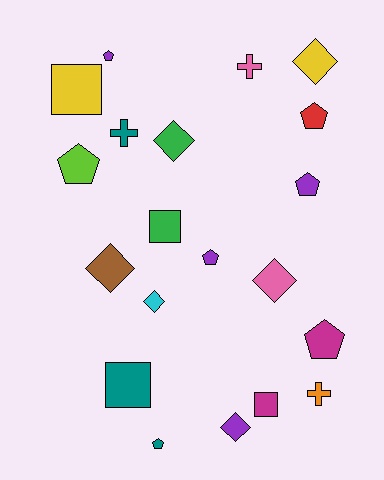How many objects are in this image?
There are 20 objects.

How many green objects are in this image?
There are 2 green objects.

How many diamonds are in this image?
There are 6 diamonds.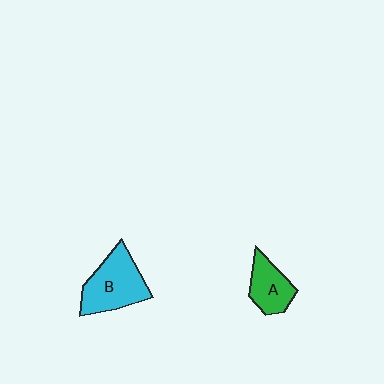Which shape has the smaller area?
Shape A (green).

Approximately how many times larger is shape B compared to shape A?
Approximately 1.5 times.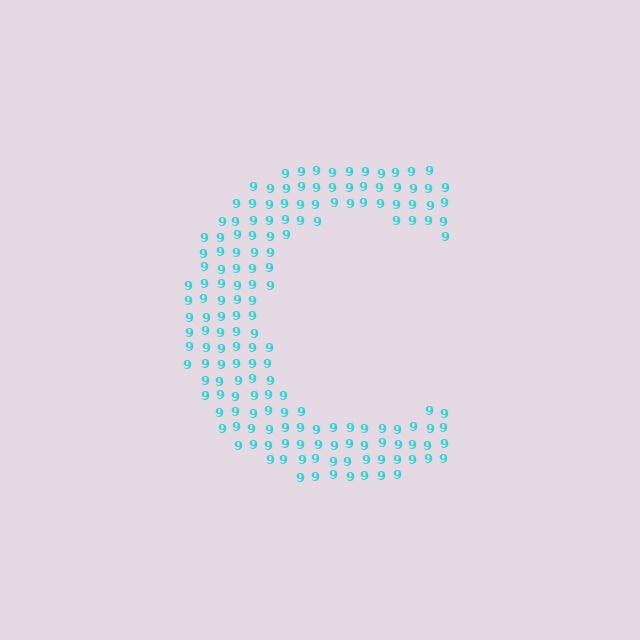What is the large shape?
The large shape is the letter C.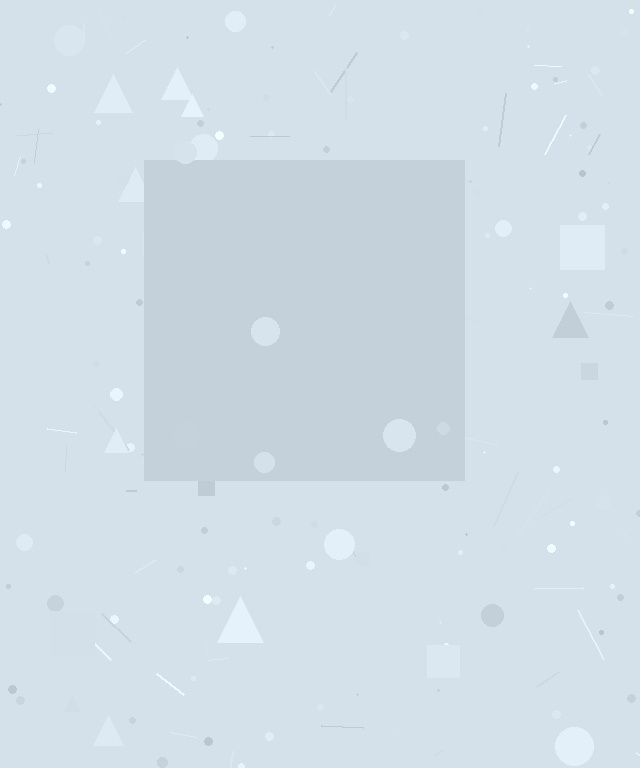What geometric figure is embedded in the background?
A square is embedded in the background.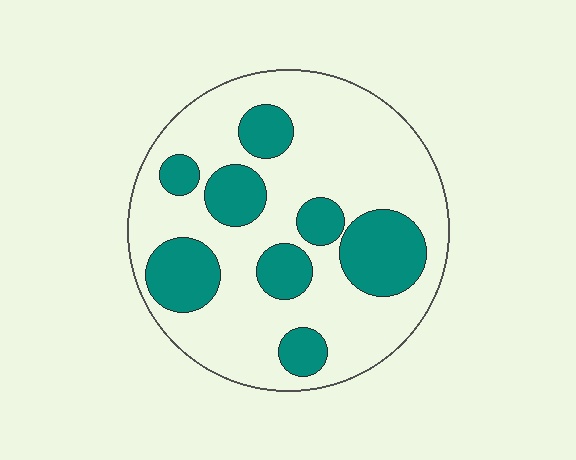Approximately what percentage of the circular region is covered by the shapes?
Approximately 30%.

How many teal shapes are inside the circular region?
8.